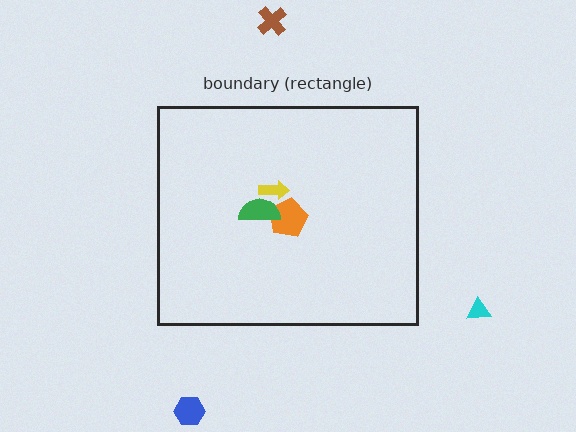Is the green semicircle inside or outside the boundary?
Inside.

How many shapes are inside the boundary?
3 inside, 3 outside.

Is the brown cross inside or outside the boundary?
Outside.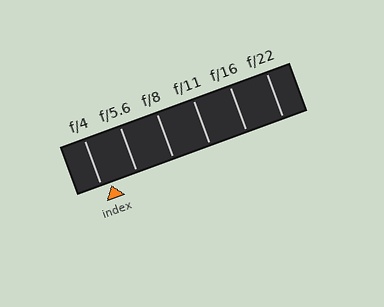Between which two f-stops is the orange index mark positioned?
The index mark is between f/4 and f/5.6.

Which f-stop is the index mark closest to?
The index mark is closest to f/4.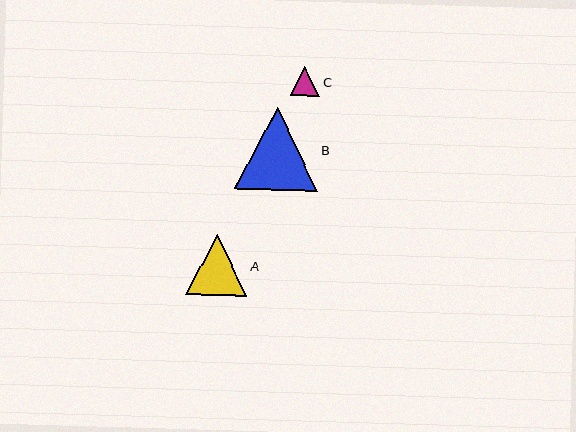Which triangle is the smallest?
Triangle C is the smallest with a size of approximately 30 pixels.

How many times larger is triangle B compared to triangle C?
Triangle B is approximately 2.8 times the size of triangle C.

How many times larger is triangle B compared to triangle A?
Triangle B is approximately 1.4 times the size of triangle A.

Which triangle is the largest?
Triangle B is the largest with a size of approximately 83 pixels.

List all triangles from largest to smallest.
From largest to smallest: B, A, C.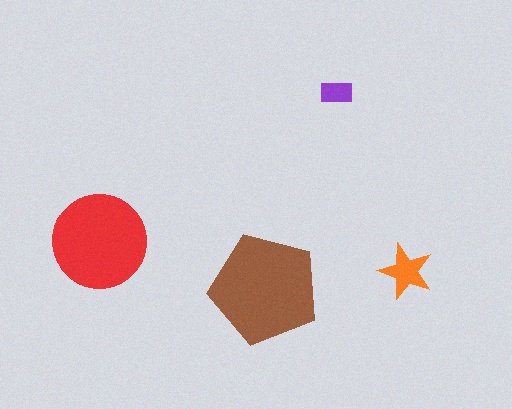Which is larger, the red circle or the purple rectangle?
The red circle.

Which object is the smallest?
The purple rectangle.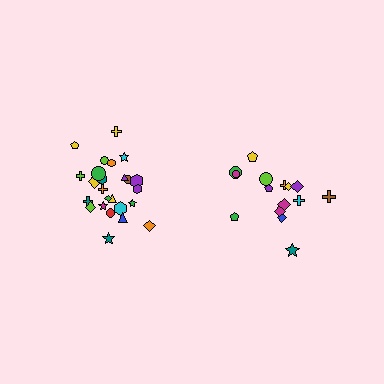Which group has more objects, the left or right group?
The left group.